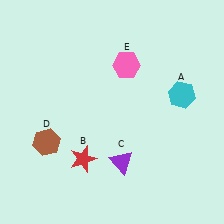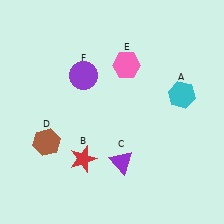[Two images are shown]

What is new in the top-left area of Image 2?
A purple circle (F) was added in the top-left area of Image 2.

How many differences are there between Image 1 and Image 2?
There is 1 difference between the two images.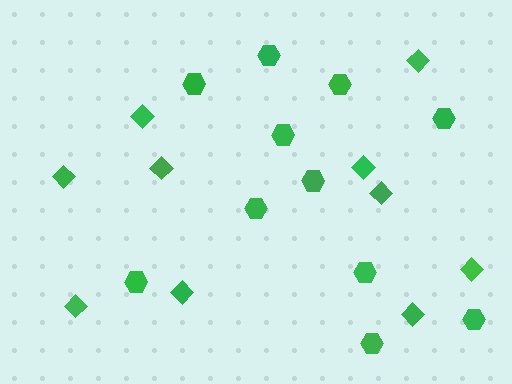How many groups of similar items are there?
There are 2 groups: one group of diamonds (10) and one group of hexagons (11).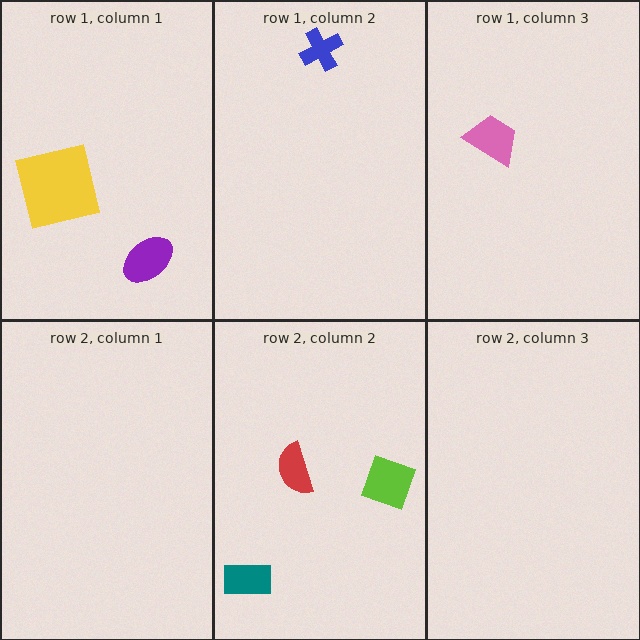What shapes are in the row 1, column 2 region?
The blue cross.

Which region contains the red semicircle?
The row 2, column 2 region.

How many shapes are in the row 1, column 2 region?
1.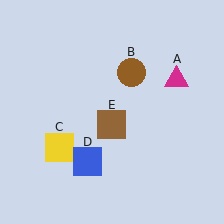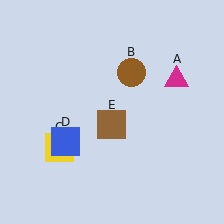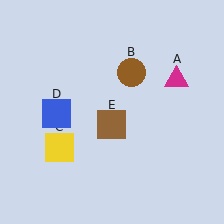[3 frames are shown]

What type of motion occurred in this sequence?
The blue square (object D) rotated clockwise around the center of the scene.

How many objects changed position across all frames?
1 object changed position: blue square (object D).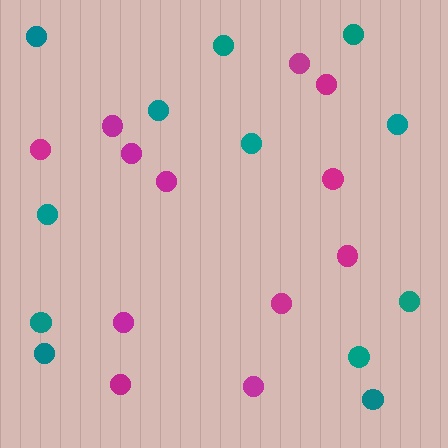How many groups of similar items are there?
There are 2 groups: one group of teal circles (12) and one group of magenta circles (12).